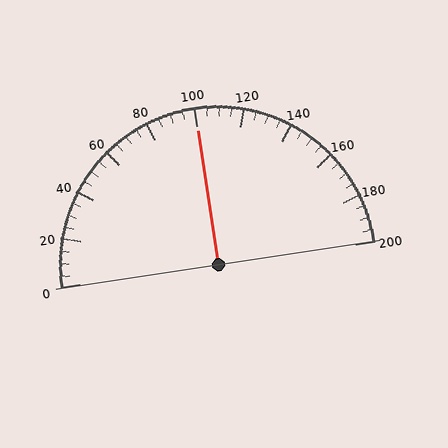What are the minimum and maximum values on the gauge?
The gauge ranges from 0 to 200.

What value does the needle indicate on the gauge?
The needle indicates approximately 100.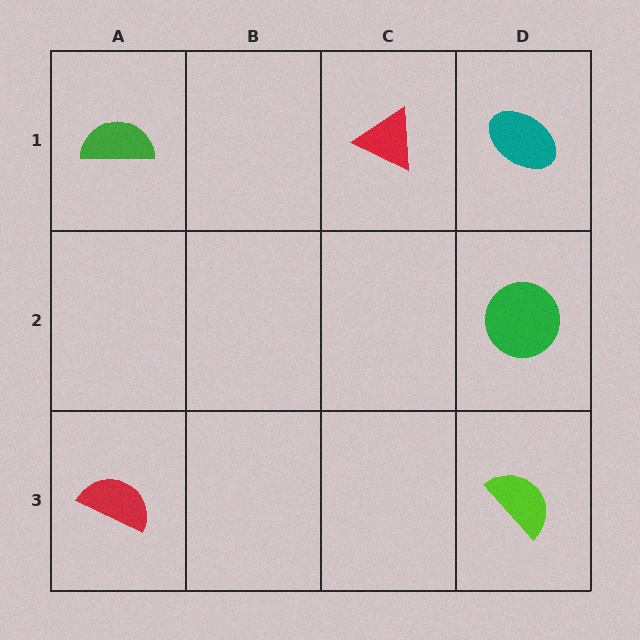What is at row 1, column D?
A teal ellipse.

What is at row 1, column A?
A green semicircle.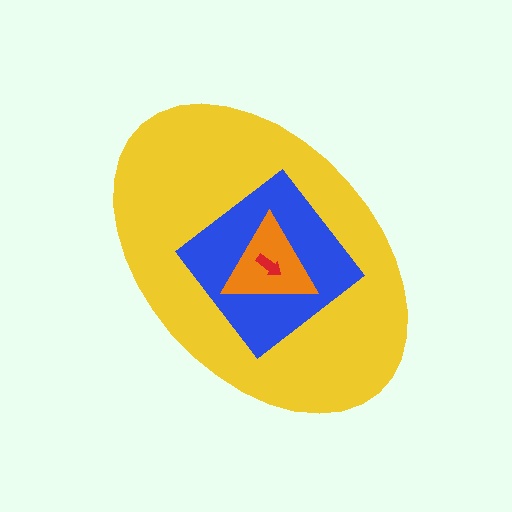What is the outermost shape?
The yellow ellipse.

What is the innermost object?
The red arrow.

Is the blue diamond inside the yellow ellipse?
Yes.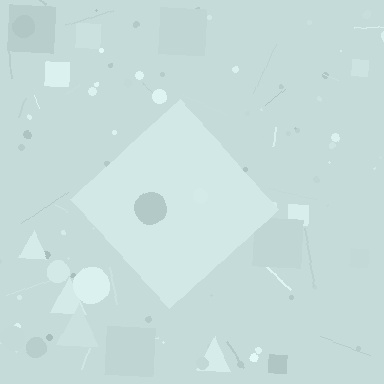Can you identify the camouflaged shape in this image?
The camouflaged shape is a diamond.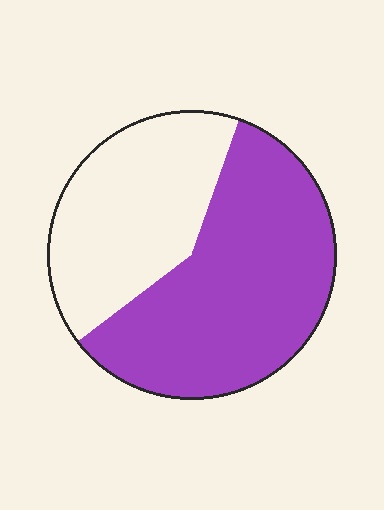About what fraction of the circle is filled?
About three fifths (3/5).